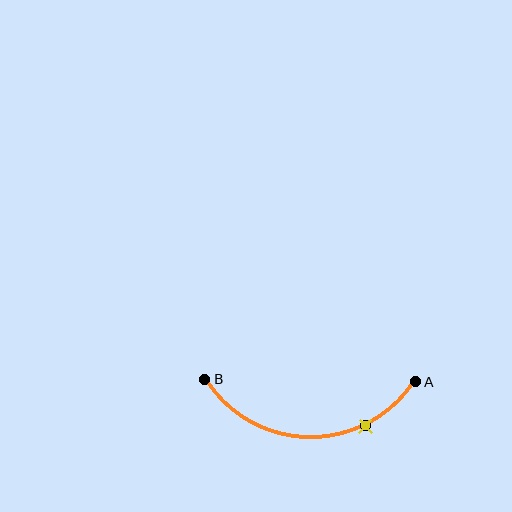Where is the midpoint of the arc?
The arc midpoint is the point on the curve farthest from the straight line joining A and B. It sits below that line.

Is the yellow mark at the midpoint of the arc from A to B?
No. The yellow mark lies on the arc but is closer to endpoint A. The arc midpoint would be at the point on the curve equidistant along the arc from both A and B.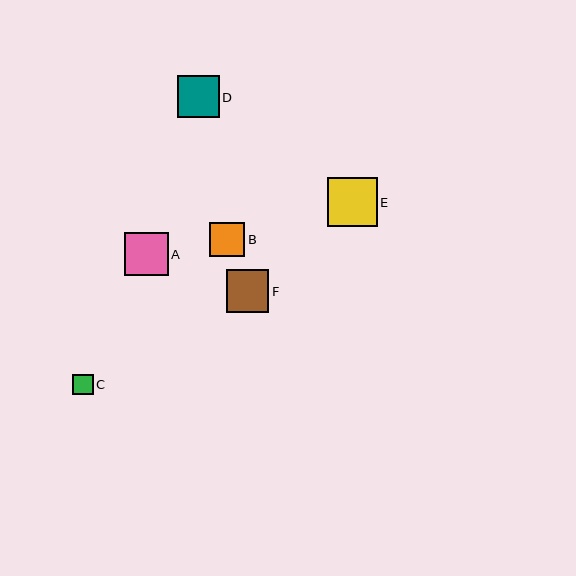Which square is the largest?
Square E is the largest with a size of approximately 49 pixels.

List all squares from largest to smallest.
From largest to smallest: E, A, F, D, B, C.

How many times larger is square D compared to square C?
Square D is approximately 2.0 times the size of square C.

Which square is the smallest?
Square C is the smallest with a size of approximately 21 pixels.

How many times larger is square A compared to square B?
Square A is approximately 1.3 times the size of square B.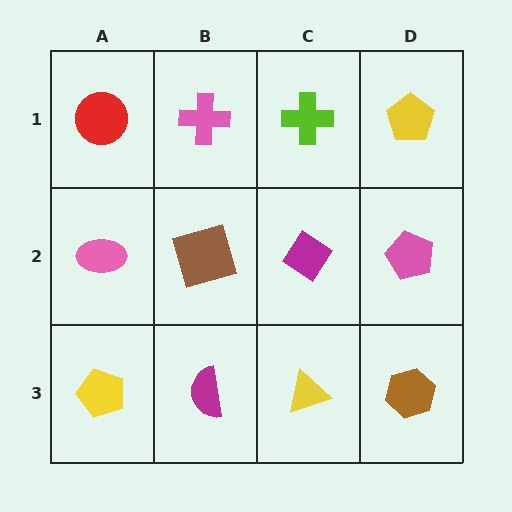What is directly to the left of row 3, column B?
A yellow pentagon.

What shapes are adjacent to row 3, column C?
A magenta diamond (row 2, column C), a magenta semicircle (row 3, column B), a brown hexagon (row 3, column D).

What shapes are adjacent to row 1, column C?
A magenta diamond (row 2, column C), a pink cross (row 1, column B), a yellow pentagon (row 1, column D).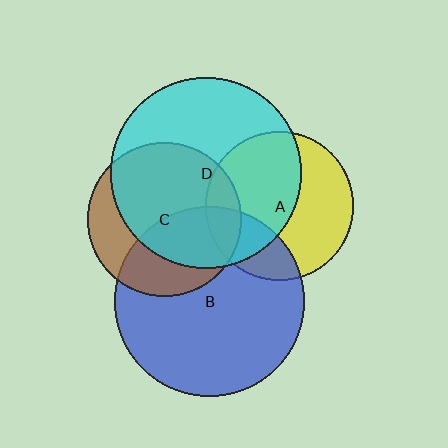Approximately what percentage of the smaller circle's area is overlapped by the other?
Approximately 15%.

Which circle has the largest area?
Circle D (cyan).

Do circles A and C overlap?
Yes.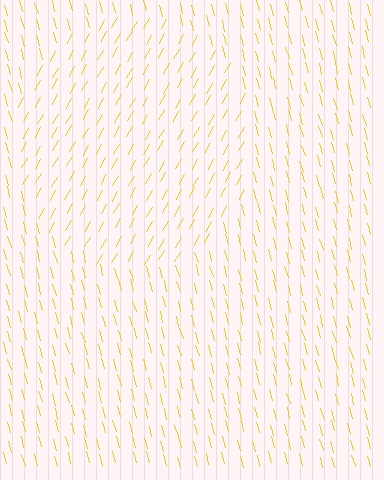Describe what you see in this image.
The image is filled with small yellow line segments. A circle region in the image has lines oriented differently from the surrounding lines, creating a visible texture boundary.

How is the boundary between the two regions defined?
The boundary is defined purely by a change in line orientation (approximately 45 degrees difference). All lines are the same color and thickness.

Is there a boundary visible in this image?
Yes, there is a texture boundary formed by a change in line orientation.